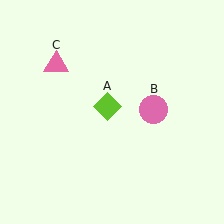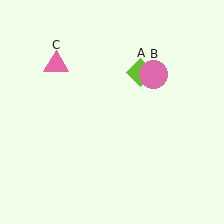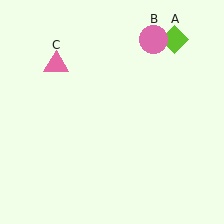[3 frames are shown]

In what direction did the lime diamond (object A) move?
The lime diamond (object A) moved up and to the right.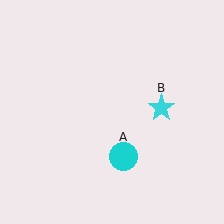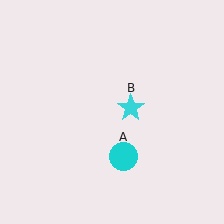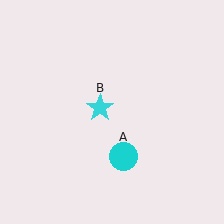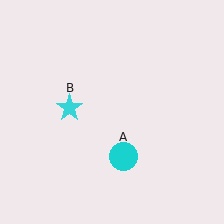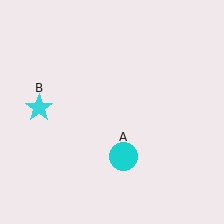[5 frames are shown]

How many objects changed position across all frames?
1 object changed position: cyan star (object B).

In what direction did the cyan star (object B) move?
The cyan star (object B) moved left.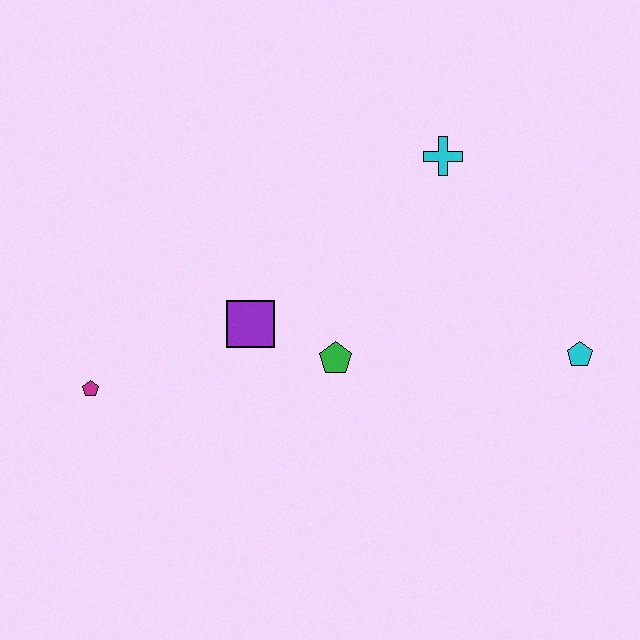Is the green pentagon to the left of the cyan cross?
Yes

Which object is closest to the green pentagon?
The purple square is closest to the green pentagon.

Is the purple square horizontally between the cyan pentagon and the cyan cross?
No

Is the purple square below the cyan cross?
Yes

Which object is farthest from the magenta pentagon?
The cyan pentagon is farthest from the magenta pentagon.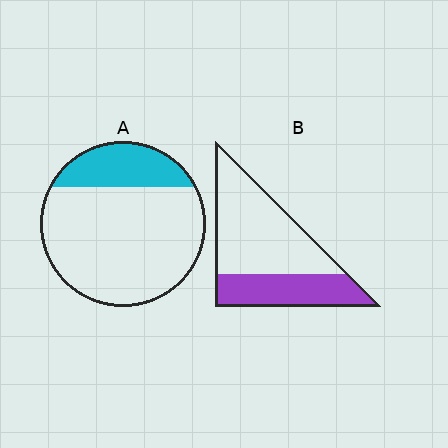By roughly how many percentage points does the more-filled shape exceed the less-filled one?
By roughly 15 percentage points (B over A).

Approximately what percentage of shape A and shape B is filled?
A is approximately 25% and B is approximately 35%.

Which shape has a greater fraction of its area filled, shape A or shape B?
Shape B.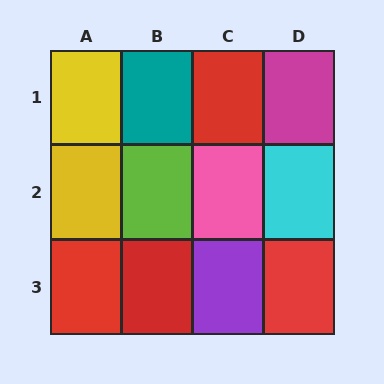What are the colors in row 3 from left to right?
Red, red, purple, red.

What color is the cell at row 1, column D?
Magenta.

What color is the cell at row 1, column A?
Yellow.